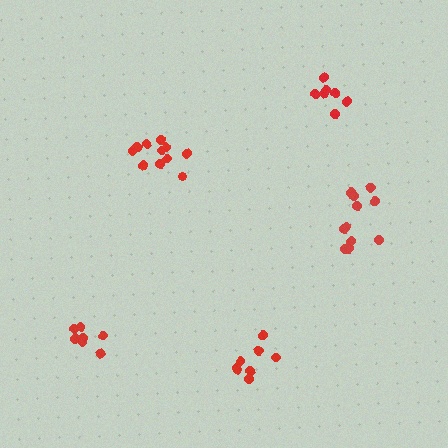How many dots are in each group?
Group 1: 8 dots, Group 2: 11 dots, Group 3: 7 dots, Group 4: 7 dots, Group 5: 11 dots (44 total).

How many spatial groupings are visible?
There are 5 spatial groupings.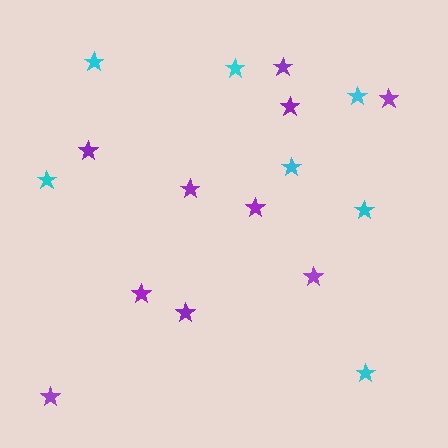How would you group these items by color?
There are 2 groups: one group of purple stars (10) and one group of cyan stars (7).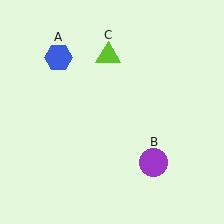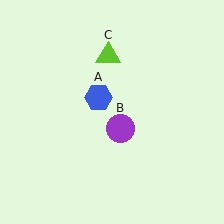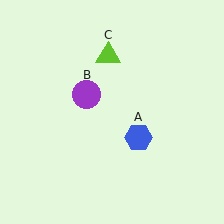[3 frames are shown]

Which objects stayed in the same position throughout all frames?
Lime triangle (object C) remained stationary.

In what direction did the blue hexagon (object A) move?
The blue hexagon (object A) moved down and to the right.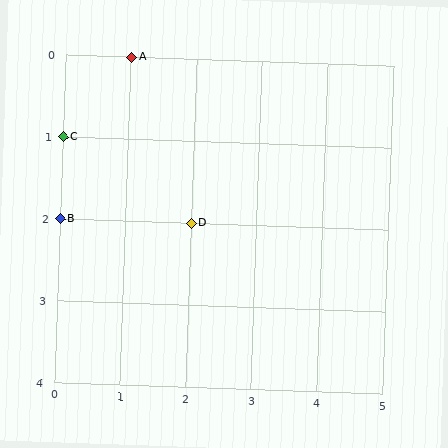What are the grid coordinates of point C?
Point C is at grid coordinates (0, 1).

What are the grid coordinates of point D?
Point D is at grid coordinates (2, 2).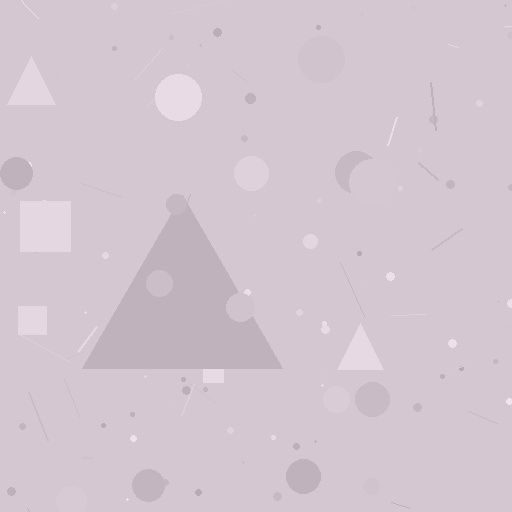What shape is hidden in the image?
A triangle is hidden in the image.